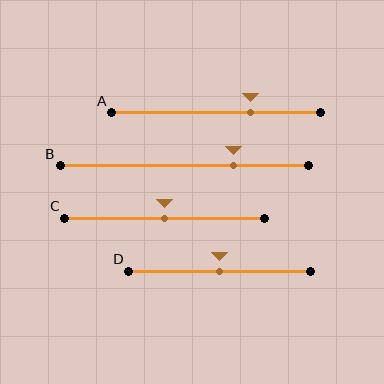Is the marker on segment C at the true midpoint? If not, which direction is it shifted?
Yes, the marker on segment C is at the true midpoint.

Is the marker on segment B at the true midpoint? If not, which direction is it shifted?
No, the marker on segment B is shifted to the right by about 20% of the segment length.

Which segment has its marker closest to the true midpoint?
Segment C has its marker closest to the true midpoint.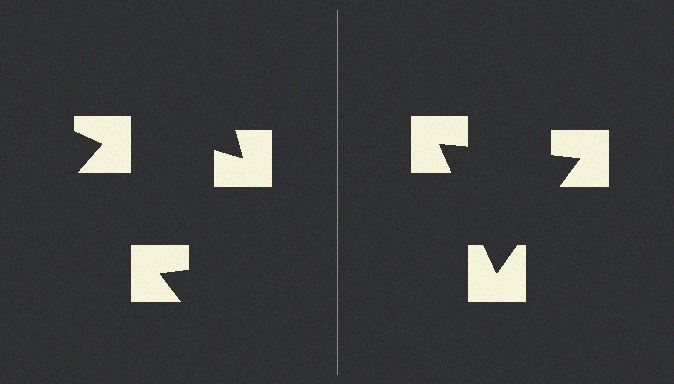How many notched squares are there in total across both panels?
6 — 3 on each side.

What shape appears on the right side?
An illusory triangle.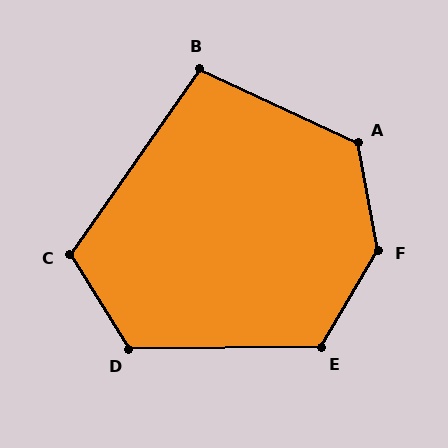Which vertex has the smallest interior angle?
B, at approximately 100 degrees.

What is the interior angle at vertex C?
Approximately 113 degrees (obtuse).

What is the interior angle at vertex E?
Approximately 121 degrees (obtuse).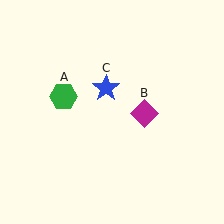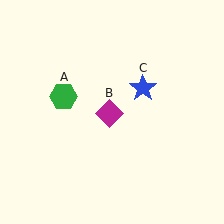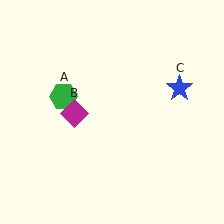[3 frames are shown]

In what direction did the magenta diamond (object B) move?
The magenta diamond (object B) moved left.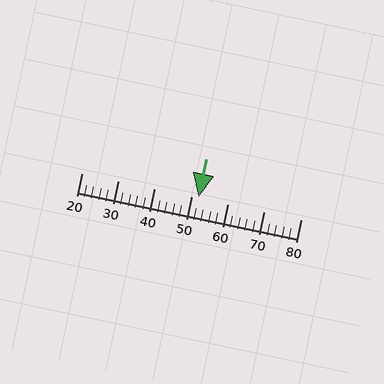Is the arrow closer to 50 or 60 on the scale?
The arrow is closer to 50.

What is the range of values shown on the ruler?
The ruler shows values from 20 to 80.